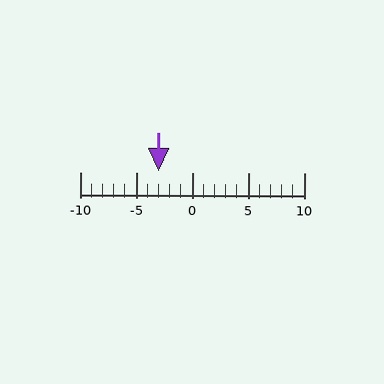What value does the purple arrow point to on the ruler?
The purple arrow points to approximately -3.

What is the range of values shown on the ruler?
The ruler shows values from -10 to 10.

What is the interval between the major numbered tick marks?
The major tick marks are spaced 5 units apart.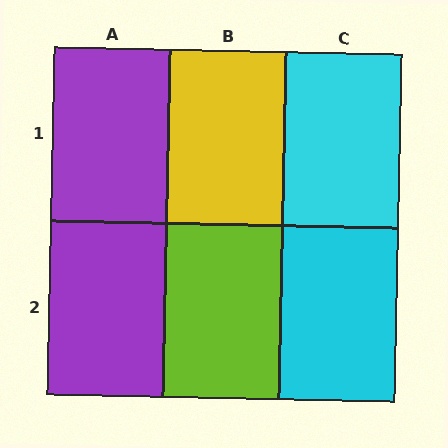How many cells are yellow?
1 cell is yellow.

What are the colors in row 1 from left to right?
Purple, yellow, cyan.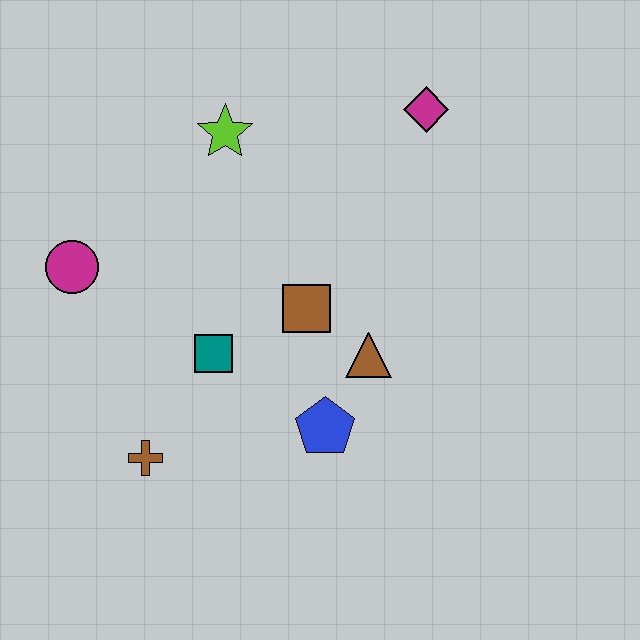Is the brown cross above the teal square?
No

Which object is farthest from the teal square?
The magenta diamond is farthest from the teal square.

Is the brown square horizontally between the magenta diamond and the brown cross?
Yes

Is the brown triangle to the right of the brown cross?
Yes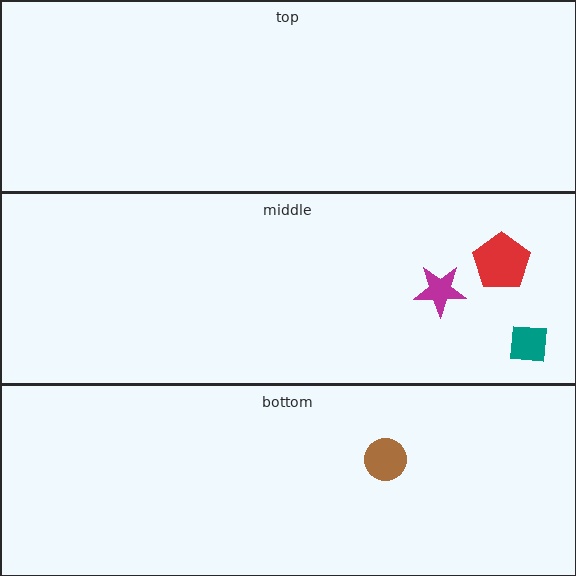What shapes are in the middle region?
The teal square, the red pentagon, the magenta star.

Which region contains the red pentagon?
The middle region.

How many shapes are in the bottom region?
1.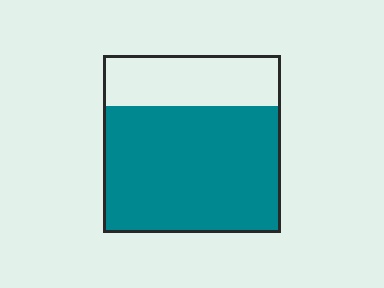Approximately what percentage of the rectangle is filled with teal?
Approximately 70%.